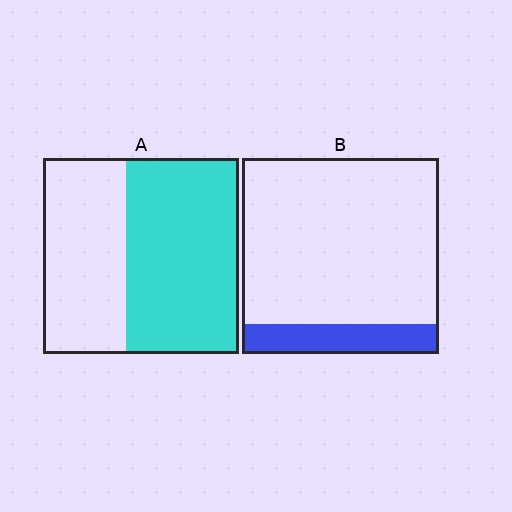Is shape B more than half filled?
No.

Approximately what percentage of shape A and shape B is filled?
A is approximately 60% and B is approximately 15%.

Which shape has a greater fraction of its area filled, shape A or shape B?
Shape A.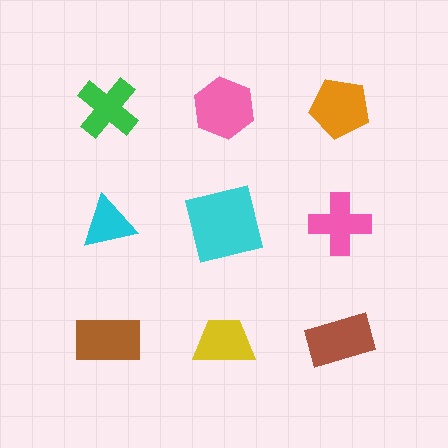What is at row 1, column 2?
A pink hexagon.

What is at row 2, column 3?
A pink cross.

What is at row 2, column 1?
A cyan triangle.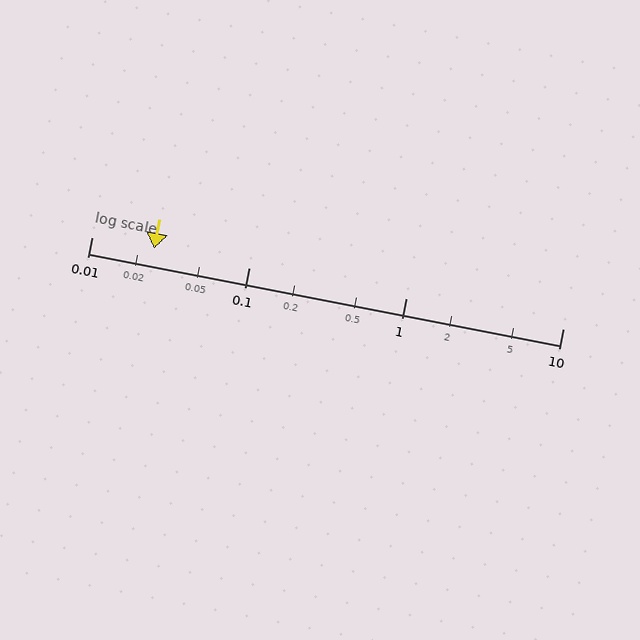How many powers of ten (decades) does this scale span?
The scale spans 3 decades, from 0.01 to 10.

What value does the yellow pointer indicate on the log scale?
The pointer indicates approximately 0.025.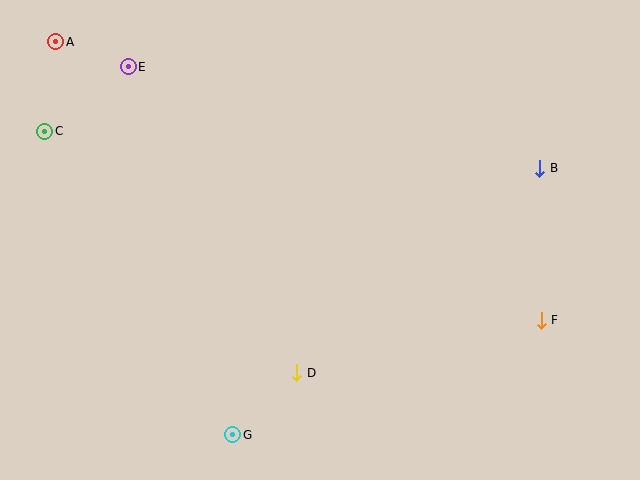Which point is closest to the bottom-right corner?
Point F is closest to the bottom-right corner.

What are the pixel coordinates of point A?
Point A is at (56, 42).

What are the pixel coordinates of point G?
Point G is at (233, 435).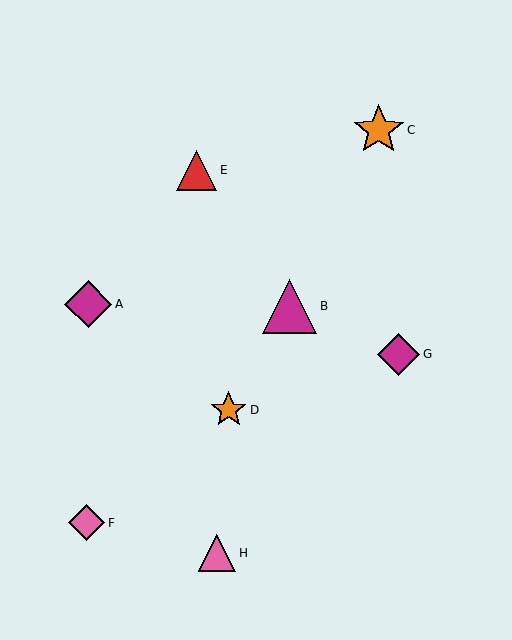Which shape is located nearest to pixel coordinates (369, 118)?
The orange star (labeled C) at (379, 130) is nearest to that location.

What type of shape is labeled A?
Shape A is a magenta diamond.